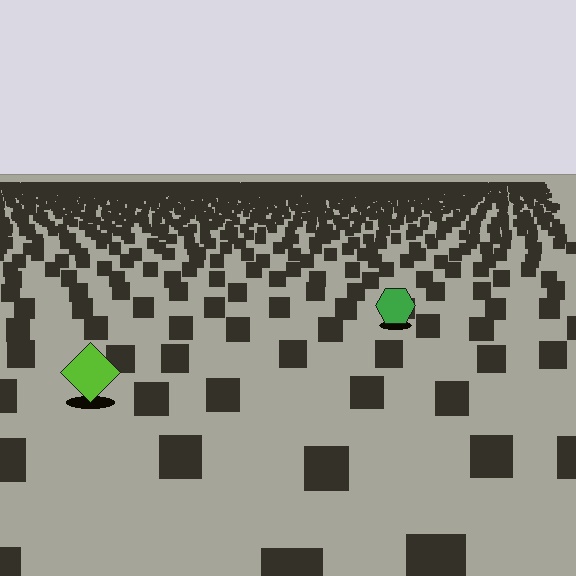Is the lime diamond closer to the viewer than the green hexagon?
Yes. The lime diamond is closer — you can tell from the texture gradient: the ground texture is coarser near it.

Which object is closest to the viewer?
The lime diamond is closest. The texture marks near it are larger and more spread out.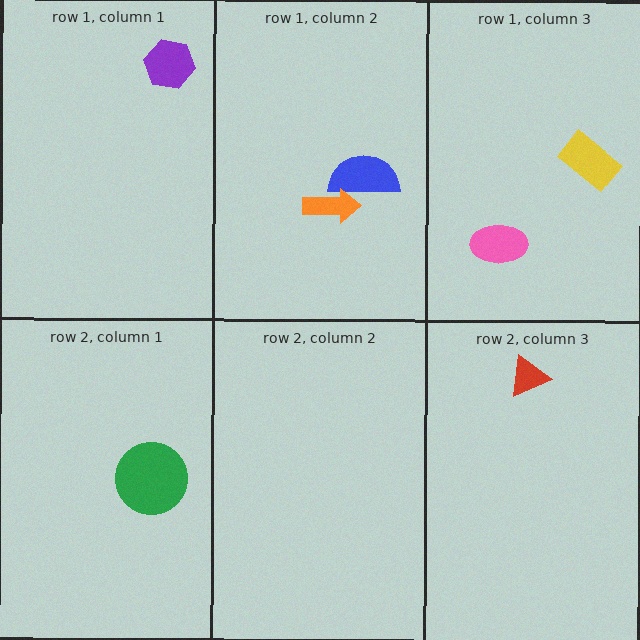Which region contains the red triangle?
The row 2, column 3 region.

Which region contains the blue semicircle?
The row 1, column 2 region.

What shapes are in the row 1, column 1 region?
The purple hexagon.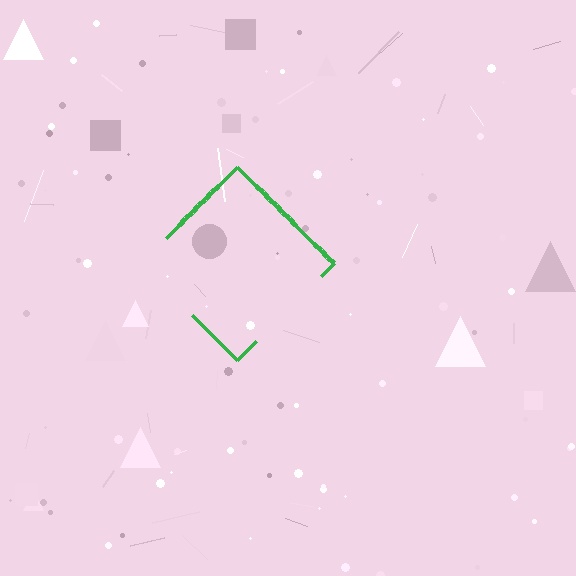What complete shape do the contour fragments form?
The contour fragments form a diamond.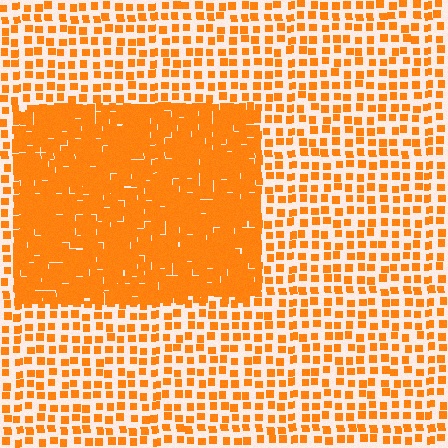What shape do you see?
I see a rectangle.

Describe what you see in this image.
The image contains small orange elements arranged at two different densities. A rectangle-shaped region is visible where the elements are more densely packed than the surrounding area.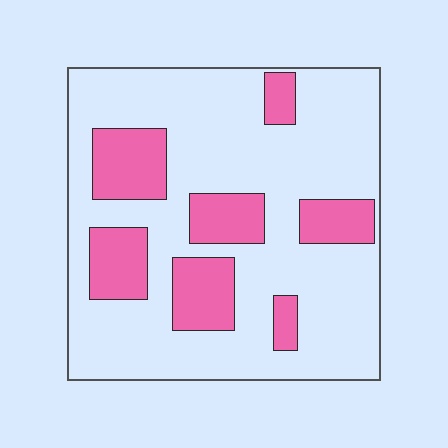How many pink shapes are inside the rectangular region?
7.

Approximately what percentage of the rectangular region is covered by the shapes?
Approximately 25%.